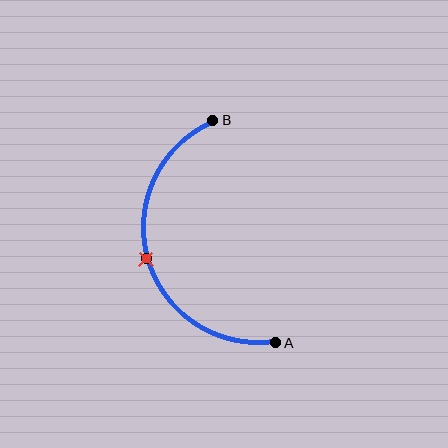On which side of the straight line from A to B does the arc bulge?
The arc bulges to the left of the straight line connecting A and B.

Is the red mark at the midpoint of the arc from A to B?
Yes. The red mark lies on the arc at equal arc-length from both A and B — it is the arc midpoint.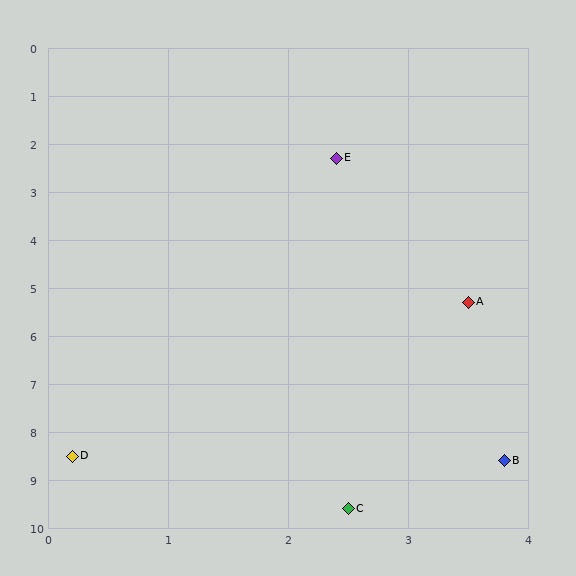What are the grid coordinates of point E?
Point E is at approximately (2.4, 2.3).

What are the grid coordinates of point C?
Point C is at approximately (2.5, 9.6).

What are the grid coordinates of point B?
Point B is at approximately (3.8, 8.6).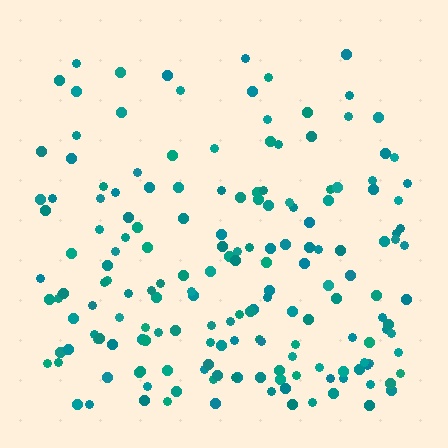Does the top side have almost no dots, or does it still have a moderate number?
Still a moderate number, just noticeably fewer than the bottom.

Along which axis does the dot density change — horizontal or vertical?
Vertical.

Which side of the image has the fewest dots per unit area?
The top.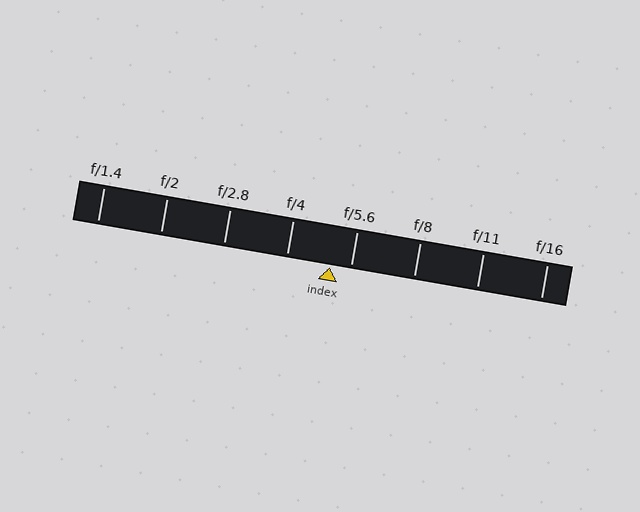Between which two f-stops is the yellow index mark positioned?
The index mark is between f/4 and f/5.6.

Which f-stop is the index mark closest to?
The index mark is closest to f/5.6.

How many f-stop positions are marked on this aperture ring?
There are 8 f-stop positions marked.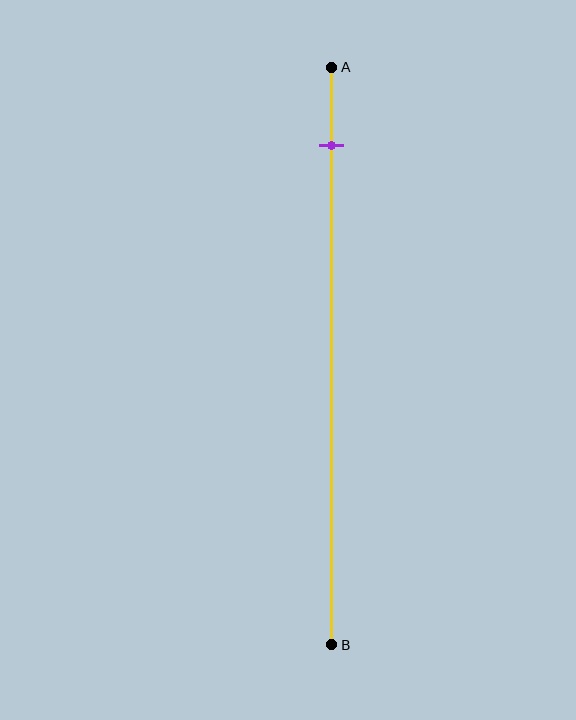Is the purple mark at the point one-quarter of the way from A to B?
No, the mark is at about 15% from A, not at the 25% one-quarter point.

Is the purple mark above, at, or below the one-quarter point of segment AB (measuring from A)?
The purple mark is above the one-quarter point of segment AB.